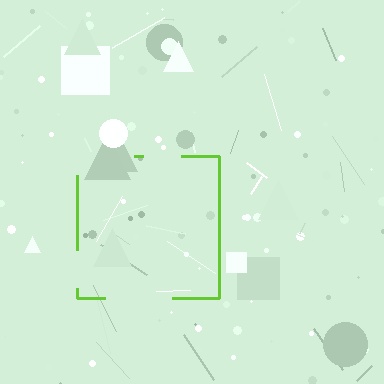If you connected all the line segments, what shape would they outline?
They would outline a square.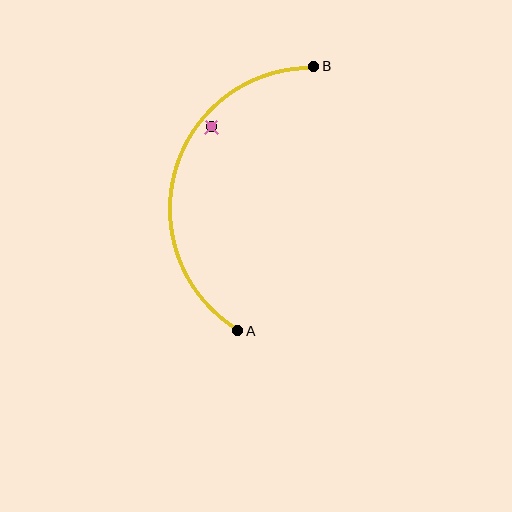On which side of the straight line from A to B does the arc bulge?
The arc bulges to the left of the straight line connecting A and B.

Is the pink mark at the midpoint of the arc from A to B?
No — the pink mark does not lie on the arc at all. It sits slightly inside the curve.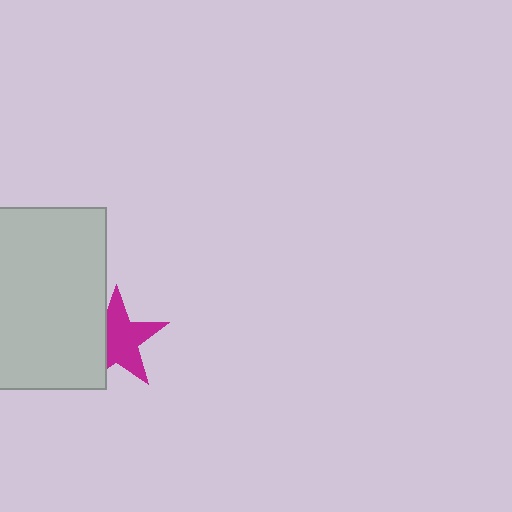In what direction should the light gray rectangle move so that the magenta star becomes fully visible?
The light gray rectangle should move left. That is the shortest direction to clear the overlap and leave the magenta star fully visible.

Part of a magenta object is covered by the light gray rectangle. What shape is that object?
It is a star.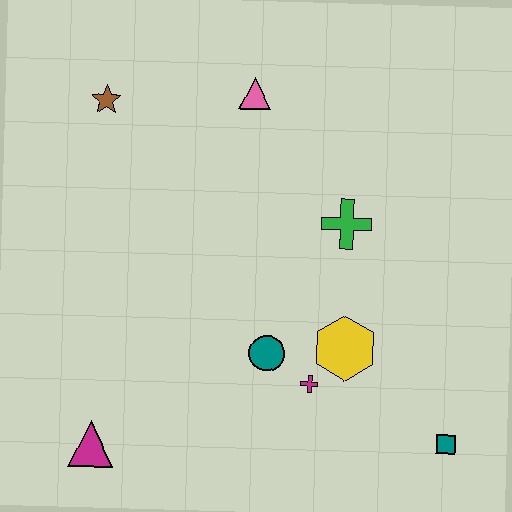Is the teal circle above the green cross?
No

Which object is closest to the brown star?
The pink triangle is closest to the brown star.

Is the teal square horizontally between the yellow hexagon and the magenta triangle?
No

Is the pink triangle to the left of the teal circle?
Yes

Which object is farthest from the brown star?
The teal square is farthest from the brown star.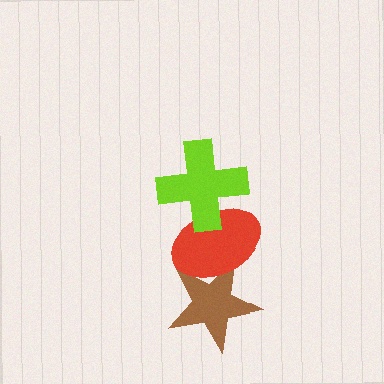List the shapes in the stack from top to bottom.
From top to bottom: the lime cross, the red ellipse, the brown star.